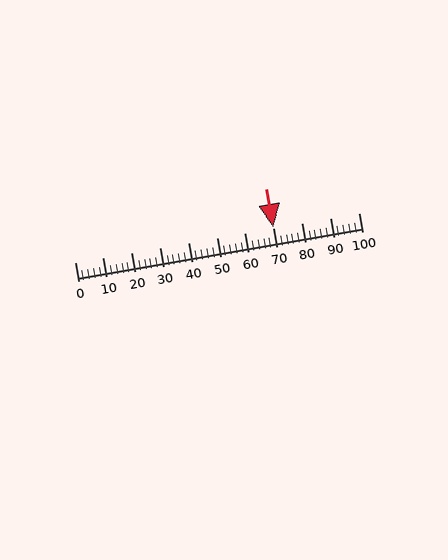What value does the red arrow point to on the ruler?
The red arrow points to approximately 70.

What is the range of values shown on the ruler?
The ruler shows values from 0 to 100.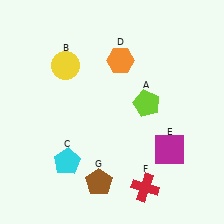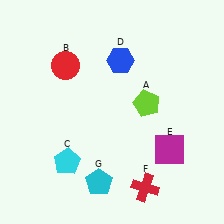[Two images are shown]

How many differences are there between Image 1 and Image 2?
There are 3 differences between the two images.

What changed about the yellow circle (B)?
In Image 1, B is yellow. In Image 2, it changed to red.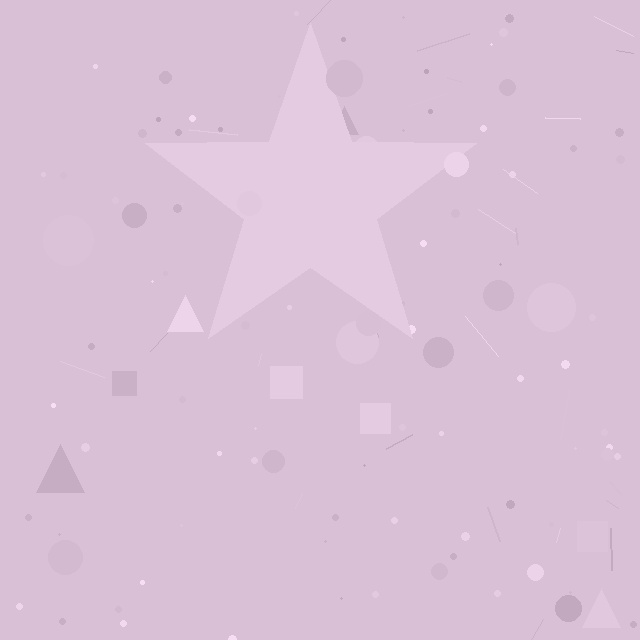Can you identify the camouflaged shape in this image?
The camouflaged shape is a star.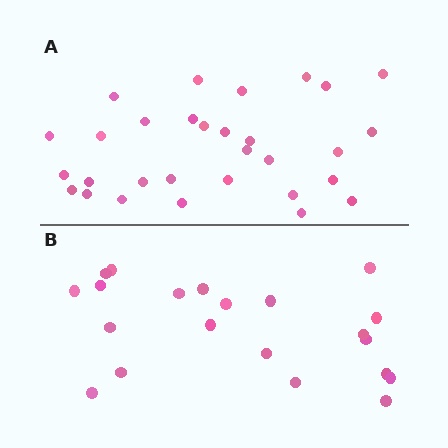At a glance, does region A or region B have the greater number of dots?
Region A (the top region) has more dots.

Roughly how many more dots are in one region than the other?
Region A has roughly 8 or so more dots than region B.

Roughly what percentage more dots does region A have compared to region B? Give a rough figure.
About 45% more.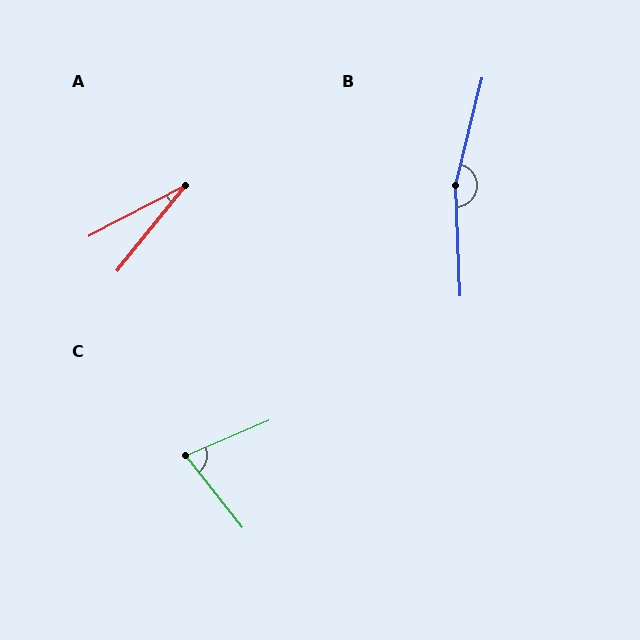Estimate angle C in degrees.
Approximately 75 degrees.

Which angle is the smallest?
A, at approximately 24 degrees.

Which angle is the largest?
B, at approximately 164 degrees.